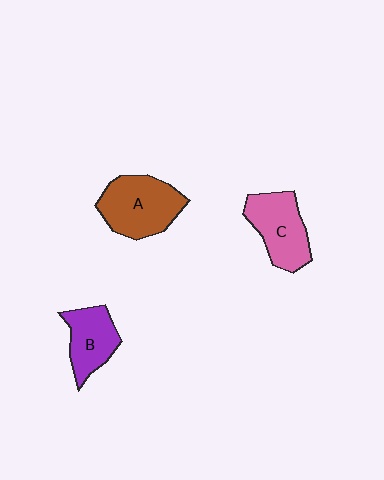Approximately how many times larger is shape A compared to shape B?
Approximately 1.4 times.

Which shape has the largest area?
Shape A (brown).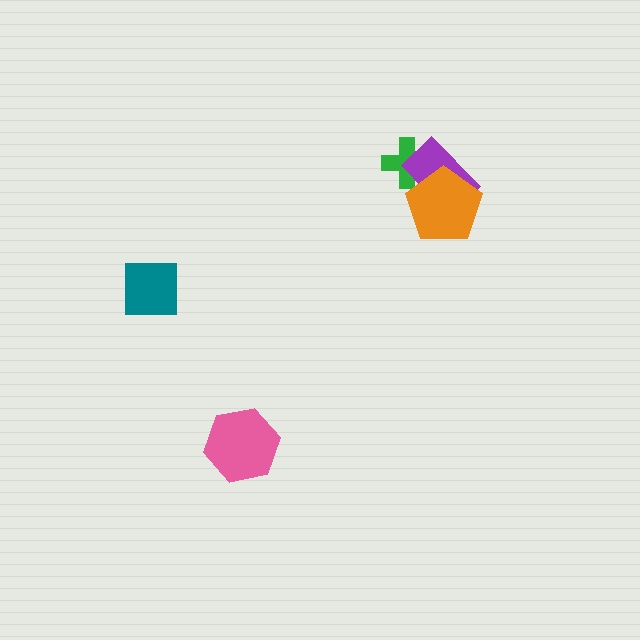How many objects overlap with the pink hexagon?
0 objects overlap with the pink hexagon.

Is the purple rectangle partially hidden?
Yes, it is partially covered by another shape.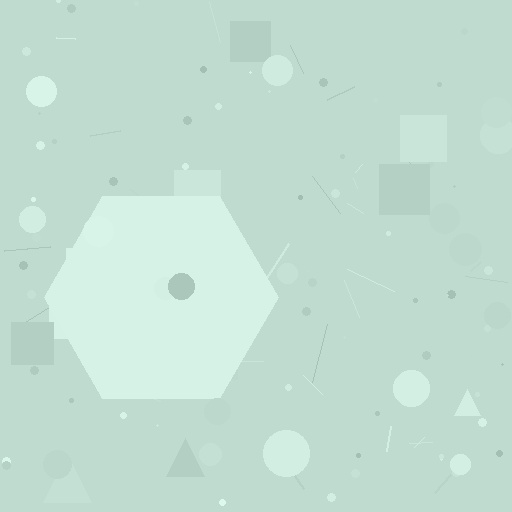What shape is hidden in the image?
A hexagon is hidden in the image.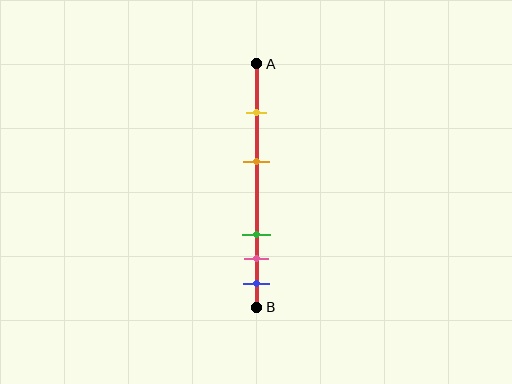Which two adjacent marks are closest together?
The pink and blue marks are the closest adjacent pair.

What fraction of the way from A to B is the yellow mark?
The yellow mark is approximately 20% (0.2) of the way from A to B.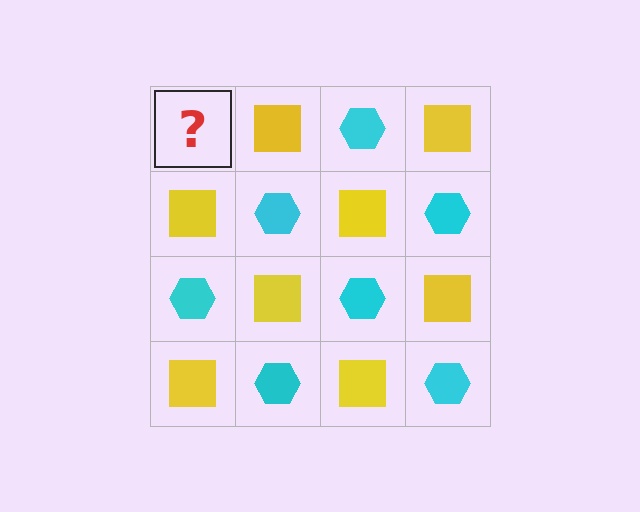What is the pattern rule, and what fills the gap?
The rule is that it alternates cyan hexagon and yellow square in a checkerboard pattern. The gap should be filled with a cyan hexagon.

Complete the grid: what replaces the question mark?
The question mark should be replaced with a cyan hexagon.